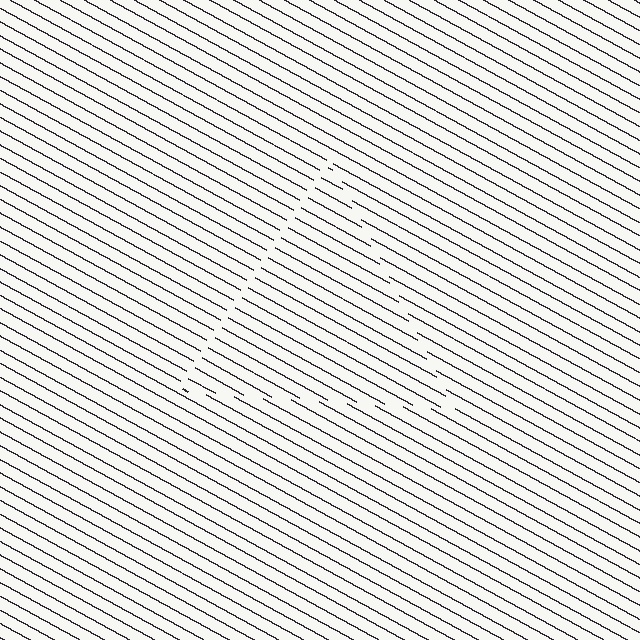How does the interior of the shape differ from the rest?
The interior of the shape contains the same grating, shifted by half a period — the contour is defined by the phase discontinuity where line-ends from the inner and outer gratings abut.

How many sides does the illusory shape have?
3 sides — the line-ends trace a triangle.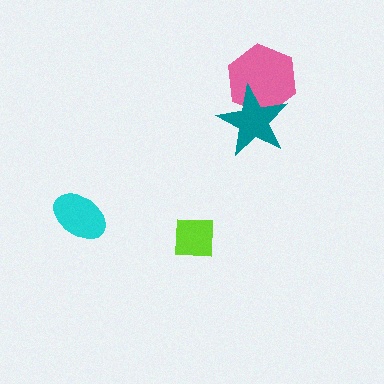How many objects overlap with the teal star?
1 object overlaps with the teal star.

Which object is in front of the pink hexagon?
The teal star is in front of the pink hexagon.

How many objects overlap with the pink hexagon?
1 object overlaps with the pink hexagon.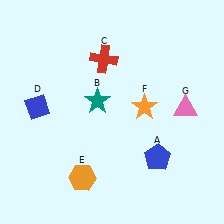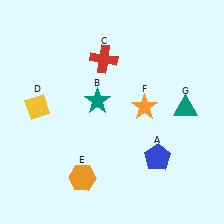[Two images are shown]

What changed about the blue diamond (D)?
In Image 1, D is blue. In Image 2, it changed to yellow.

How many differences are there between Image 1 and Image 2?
There are 2 differences between the two images.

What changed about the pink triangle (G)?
In Image 1, G is pink. In Image 2, it changed to teal.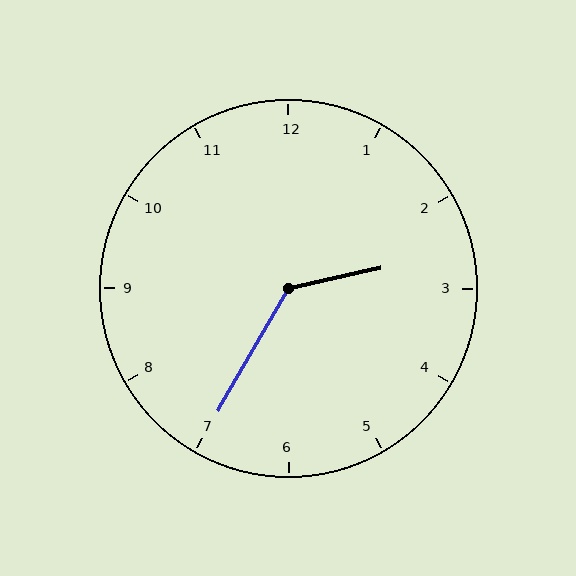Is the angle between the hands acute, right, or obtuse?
It is obtuse.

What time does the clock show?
2:35.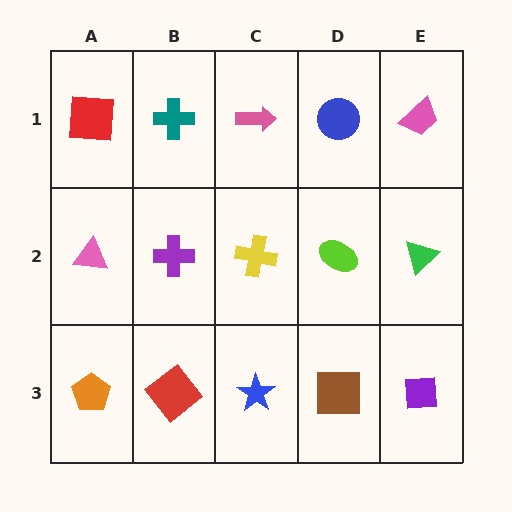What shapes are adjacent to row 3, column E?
A green triangle (row 2, column E), a brown square (row 3, column D).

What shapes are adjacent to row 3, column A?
A pink triangle (row 2, column A), a red diamond (row 3, column B).